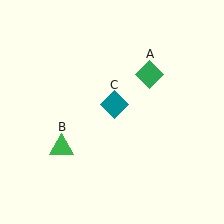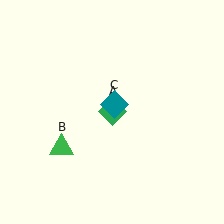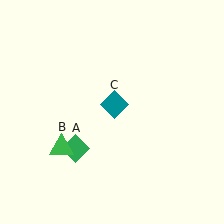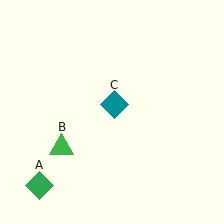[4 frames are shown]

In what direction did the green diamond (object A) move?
The green diamond (object A) moved down and to the left.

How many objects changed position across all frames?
1 object changed position: green diamond (object A).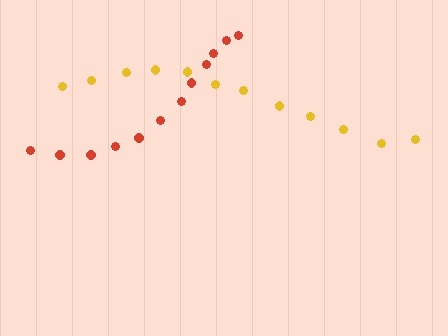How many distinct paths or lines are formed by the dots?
There are 2 distinct paths.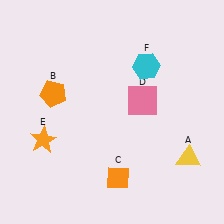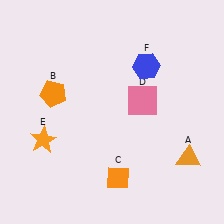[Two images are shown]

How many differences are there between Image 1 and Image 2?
There are 2 differences between the two images.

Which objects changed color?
A changed from yellow to orange. F changed from cyan to blue.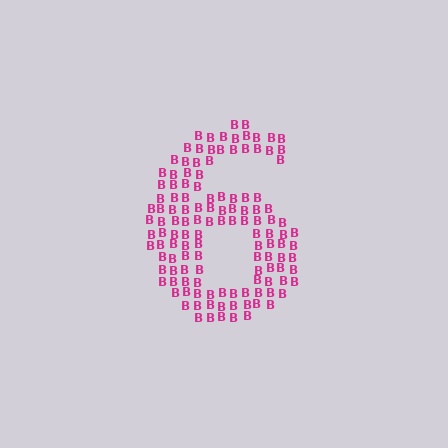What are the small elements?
The small elements are letter B's.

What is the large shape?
The large shape is the digit 6.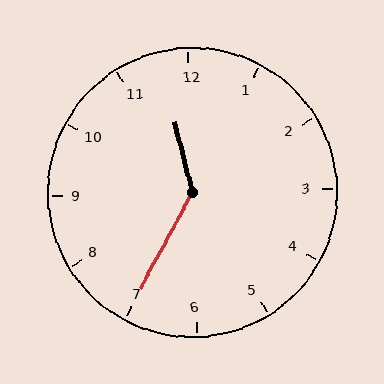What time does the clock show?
11:35.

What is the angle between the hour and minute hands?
Approximately 138 degrees.